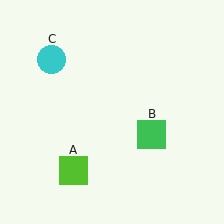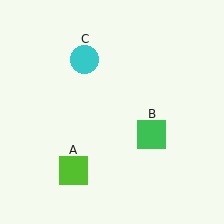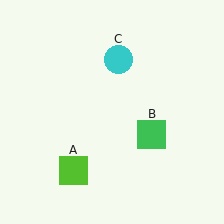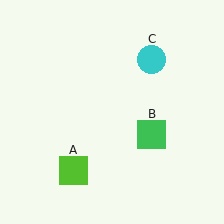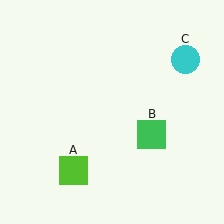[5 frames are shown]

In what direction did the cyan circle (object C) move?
The cyan circle (object C) moved right.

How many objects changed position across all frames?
1 object changed position: cyan circle (object C).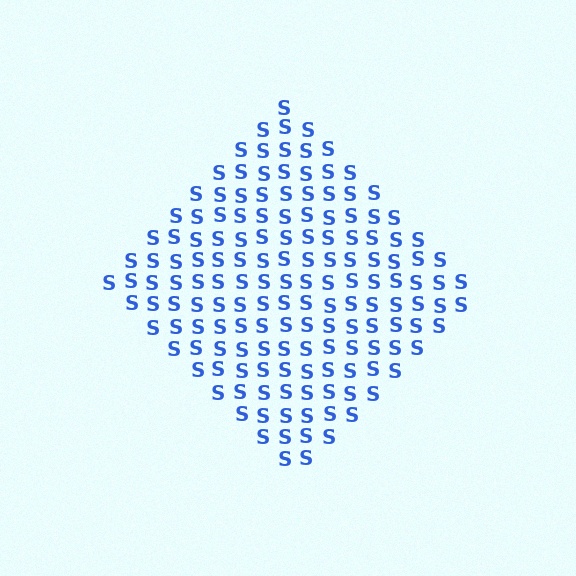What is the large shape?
The large shape is a diamond.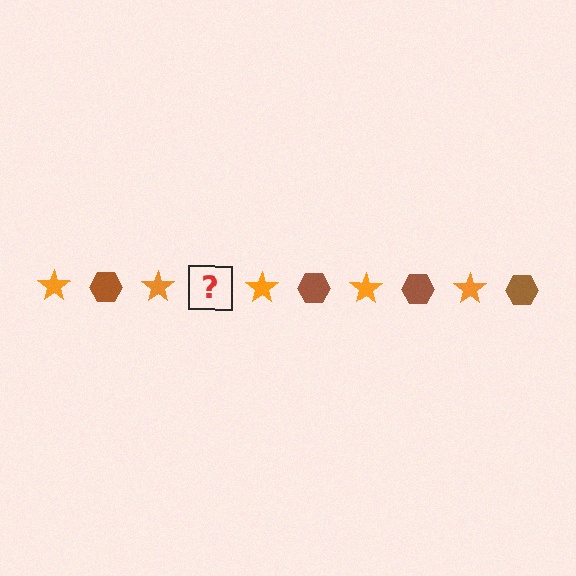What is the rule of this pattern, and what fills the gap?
The rule is that the pattern alternates between orange star and brown hexagon. The gap should be filled with a brown hexagon.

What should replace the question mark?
The question mark should be replaced with a brown hexagon.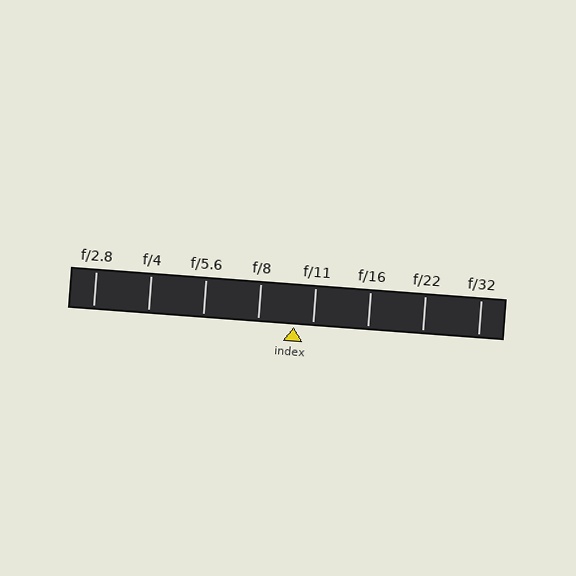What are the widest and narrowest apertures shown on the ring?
The widest aperture shown is f/2.8 and the narrowest is f/32.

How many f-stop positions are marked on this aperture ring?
There are 8 f-stop positions marked.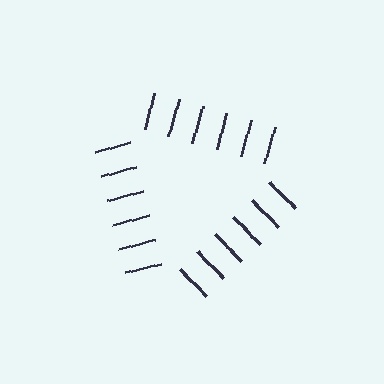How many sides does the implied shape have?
3 sides — the line-ends trace a triangle.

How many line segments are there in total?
18 — 6 along each of the 3 edges.